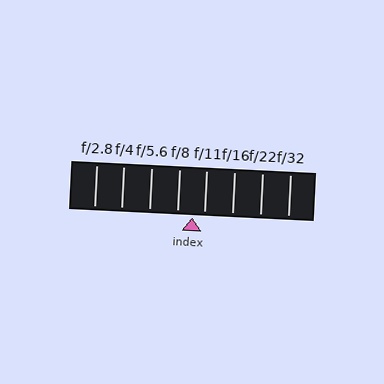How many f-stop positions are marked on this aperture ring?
There are 8 f-stop positions marked.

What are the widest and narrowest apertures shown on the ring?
The widest aperture shown is f/2.8 and the narrowest is f/32.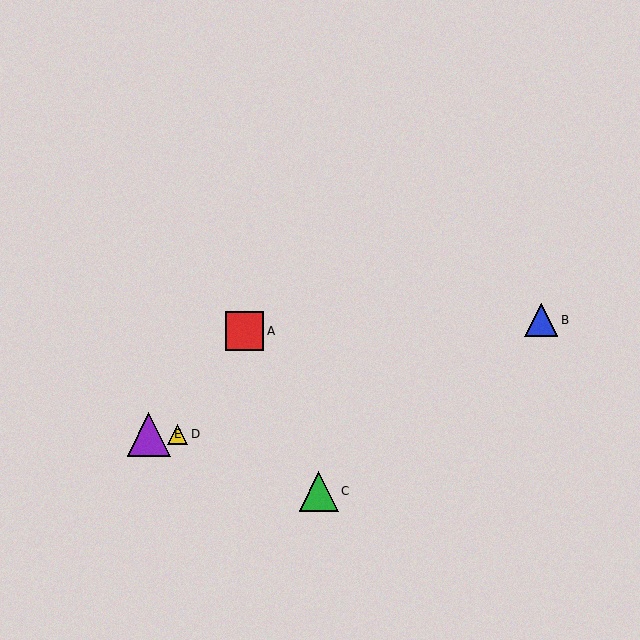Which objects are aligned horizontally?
Objects D, E are aligned horizontally.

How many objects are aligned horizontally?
2 objects (D, E) are aligned horizontally.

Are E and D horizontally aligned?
Yes, both are at y≈435.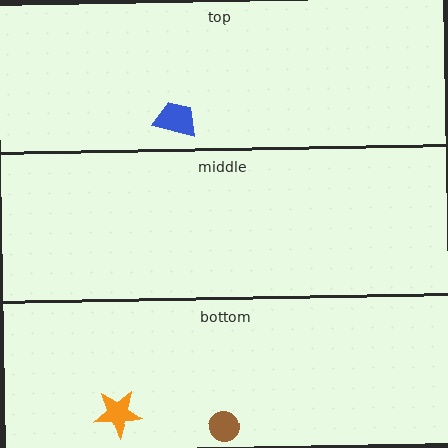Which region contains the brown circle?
The bottom region.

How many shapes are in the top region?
1.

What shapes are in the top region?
The blue trapezoid.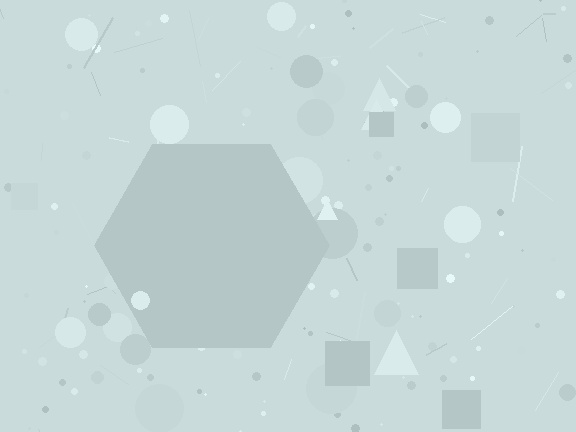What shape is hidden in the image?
A hexagon is hidden in the image.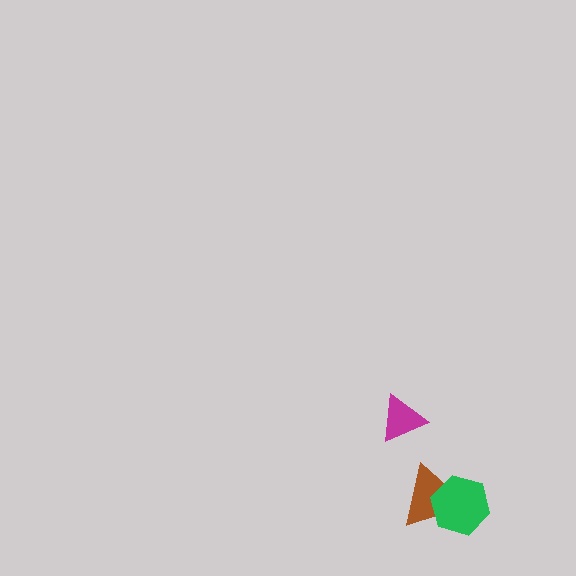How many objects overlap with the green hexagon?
1 object overlaps with the green hexagon.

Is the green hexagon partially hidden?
No, no other shape covers it.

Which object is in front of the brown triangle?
The green hexagon is in front of the brown triangle.